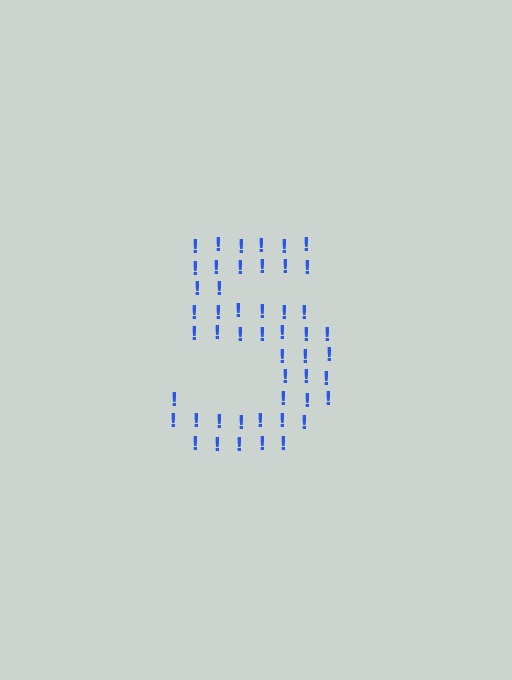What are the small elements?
The small elements are exclamation marks.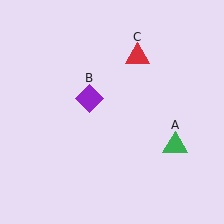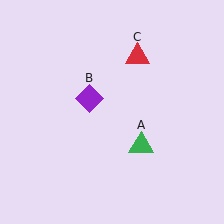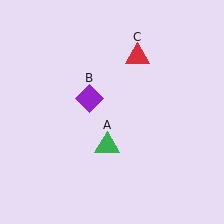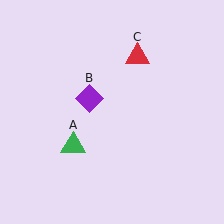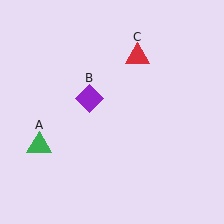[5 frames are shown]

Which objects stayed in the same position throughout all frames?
Purple diamond (object B) and red triangle (object C) remained stationary.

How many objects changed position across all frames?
1 object changed position: green triangle (object A).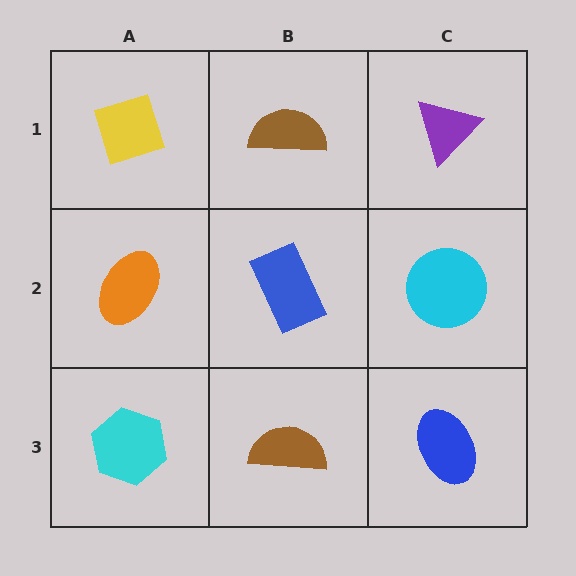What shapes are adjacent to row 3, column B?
A blue rectangle (row 2, column B), a cyan hexagon (row 3, column A), a blue ellipse (row 3, column C).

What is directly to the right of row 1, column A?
A brown semicircle.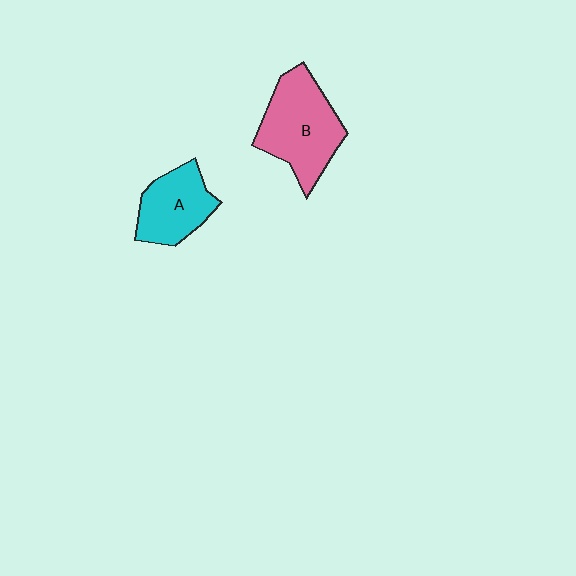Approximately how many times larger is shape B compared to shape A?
Approximately 1.4 times.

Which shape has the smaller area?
Shape A (cyan).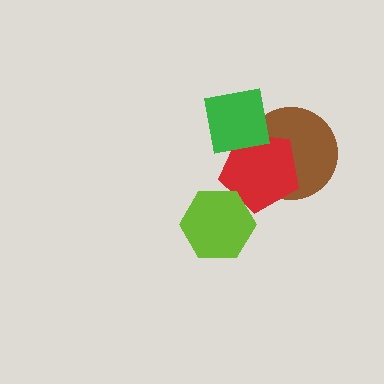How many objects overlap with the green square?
2 objects overlap with the green square.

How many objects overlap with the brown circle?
2 objects overlap with the brown circle.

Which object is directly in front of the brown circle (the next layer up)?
The red pentagon is directly in front of the brown circle.